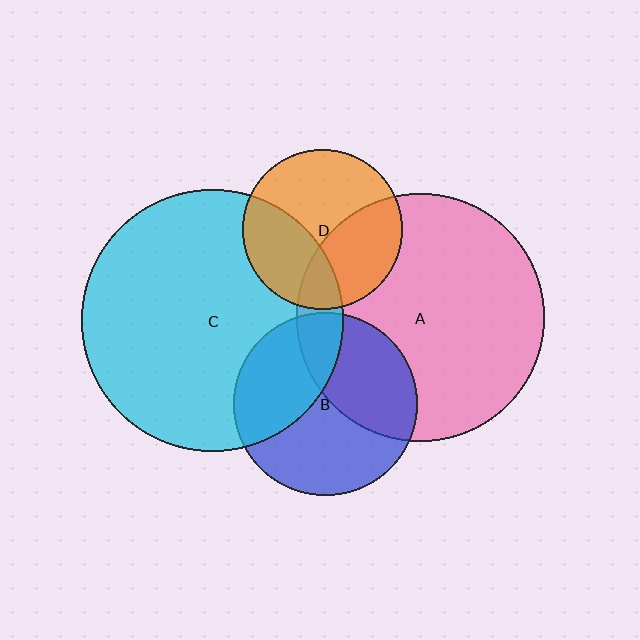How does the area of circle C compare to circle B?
Approximately 2.0 times.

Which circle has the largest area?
Circle C (cyan).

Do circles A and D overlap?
Yes.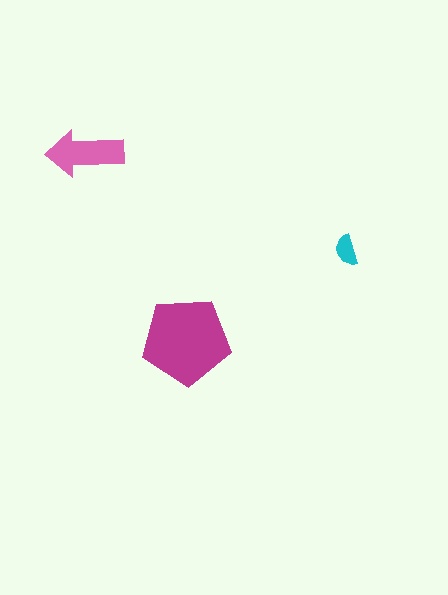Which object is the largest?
The magenta pentagon.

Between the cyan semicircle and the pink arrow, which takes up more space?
The pink arrow.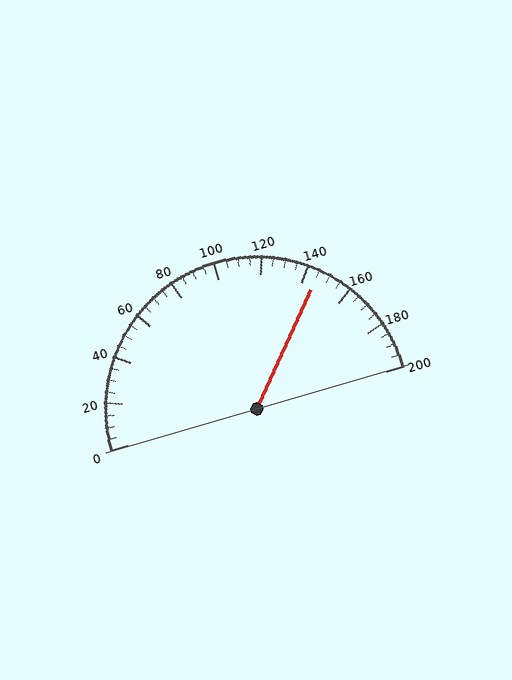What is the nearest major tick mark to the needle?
The nearest major tick mark is 140.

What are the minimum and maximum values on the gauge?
The gauge ranges from 0 to 200.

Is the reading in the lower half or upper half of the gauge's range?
The reading is in the upper half of the range (0 to 200).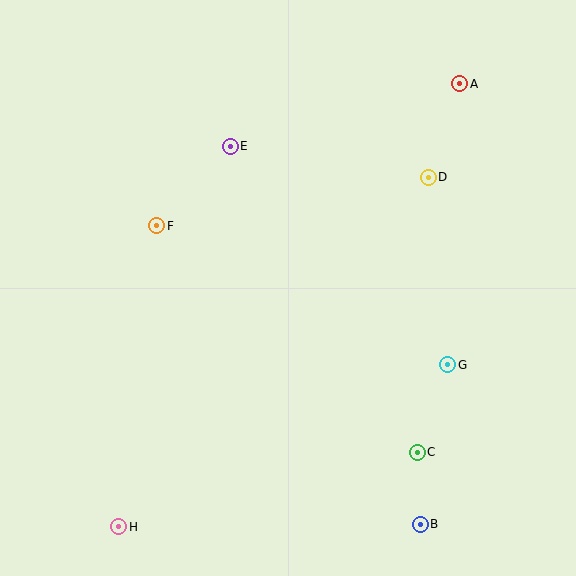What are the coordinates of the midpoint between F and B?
The midpoint between F and B is at (288, 375).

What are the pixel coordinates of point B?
Point B is at (420, 524).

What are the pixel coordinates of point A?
Point A is at (460, 84).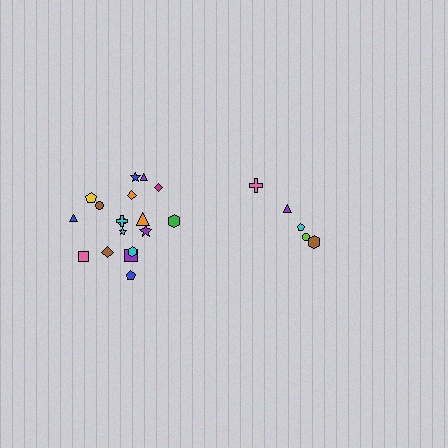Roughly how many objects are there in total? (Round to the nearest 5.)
Roughly 25 objects in total.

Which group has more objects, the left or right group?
The left group.